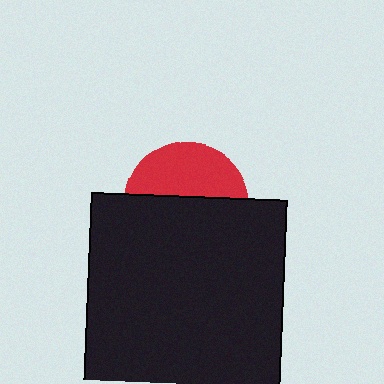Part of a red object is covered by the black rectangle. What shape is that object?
It is a circle.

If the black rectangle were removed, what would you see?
You would see the complete red circle.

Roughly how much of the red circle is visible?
A small part of it is visible (roughly 41%).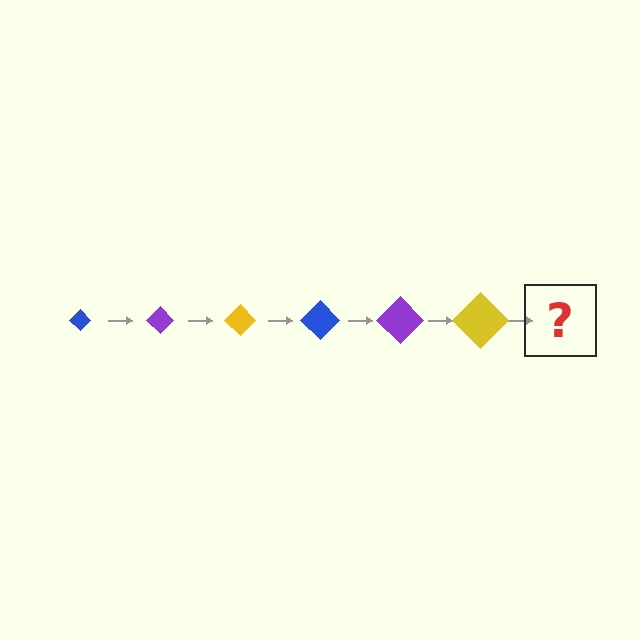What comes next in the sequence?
The next element should be a blue diamond, larger than the previous one.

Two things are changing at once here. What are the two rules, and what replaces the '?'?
The two rules are that the diamond grows larger each step and the color cycles through blue, purple, and yellow. The '?' should be a blue diamond, larger than the previous one.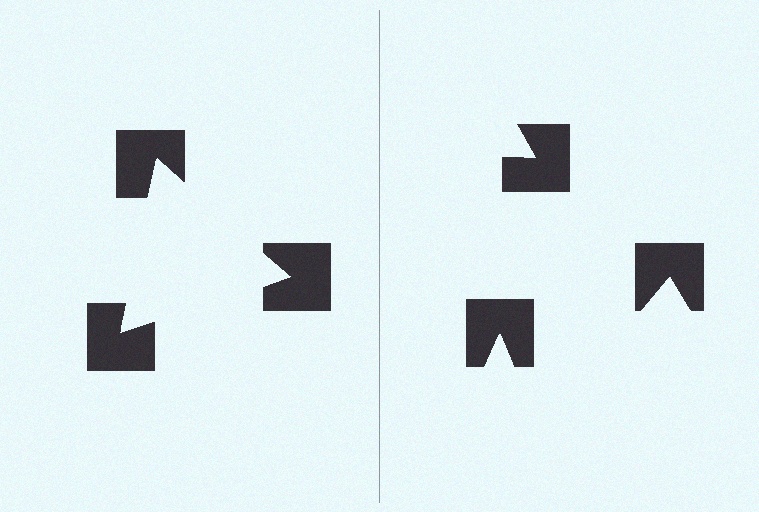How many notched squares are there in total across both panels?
6 — 3 on each side.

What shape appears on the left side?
An illusory triangle.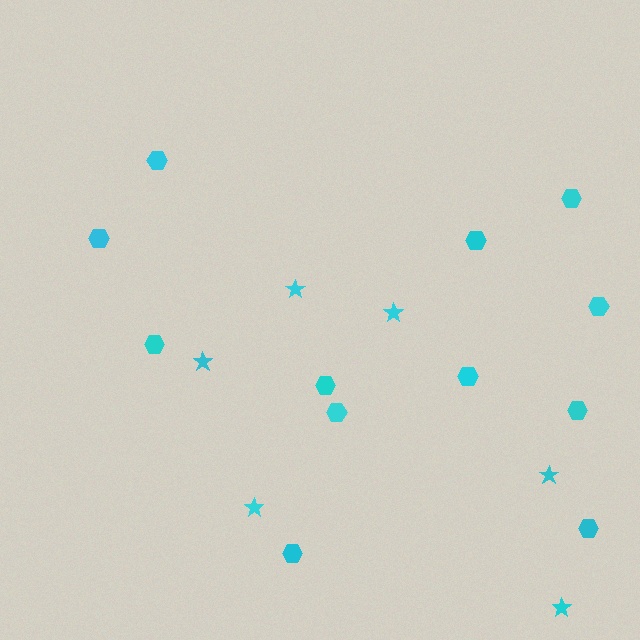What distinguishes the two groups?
There are 2 groups: one group of stars (6) and one group of hexagons (12).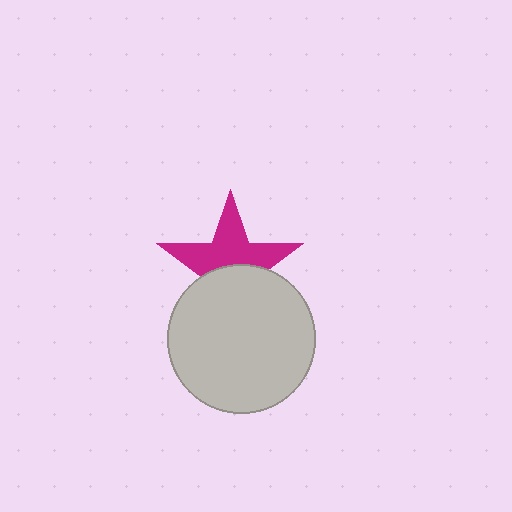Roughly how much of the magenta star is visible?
About half of it is visible (roughly 54%).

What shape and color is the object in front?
The object in front is a light gray circle.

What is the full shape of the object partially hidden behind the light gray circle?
The partially hidden object is a magenta star.